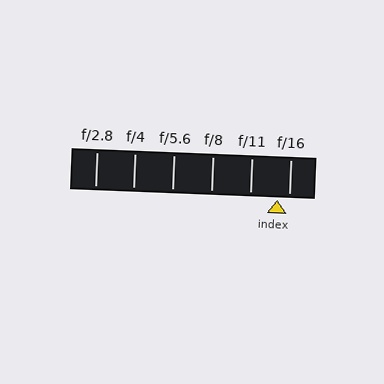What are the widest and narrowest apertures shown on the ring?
The widest aperture shown is f/2.8 and the narrowest is f/16.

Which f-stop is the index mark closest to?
The index mark is closest to f/16.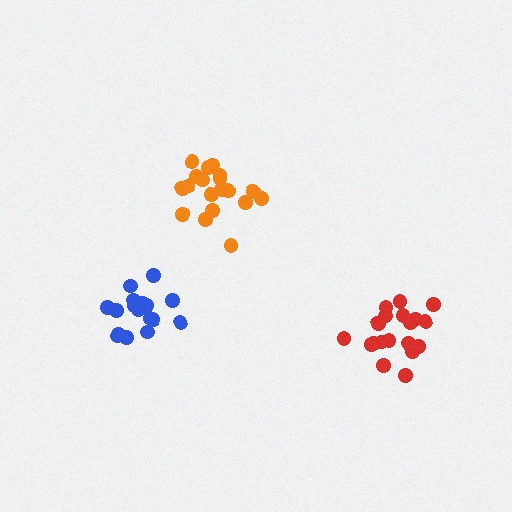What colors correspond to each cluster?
The clusters are colored: orange, blue, red.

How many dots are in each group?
Group 1: 19 dots, Group 2: 18 dots, Group 3: 20 dots (57 total).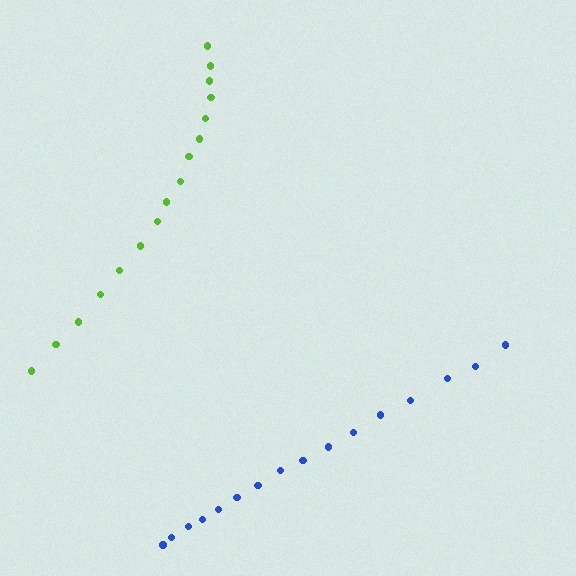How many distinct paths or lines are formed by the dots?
There are 2 distinct paths.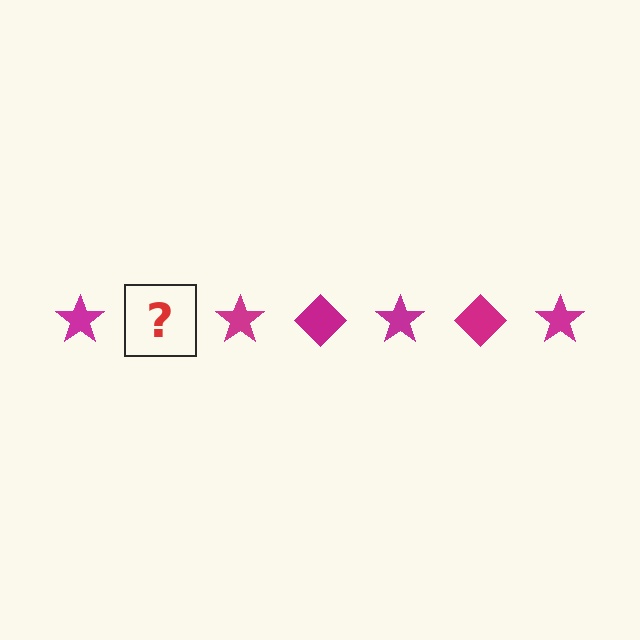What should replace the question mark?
The question mark should be replaced with a magenta diamond.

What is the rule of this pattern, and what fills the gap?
The rule is that the pattern cycles through star, diamond shapes in magenta. The gap should be filled with a magenta diamond.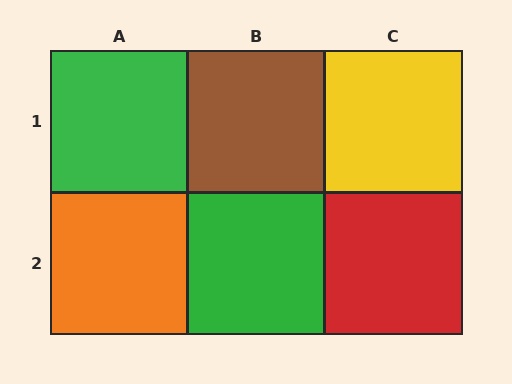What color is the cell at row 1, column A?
Green.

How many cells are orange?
1 cell is orange.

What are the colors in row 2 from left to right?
Orange, green, red.